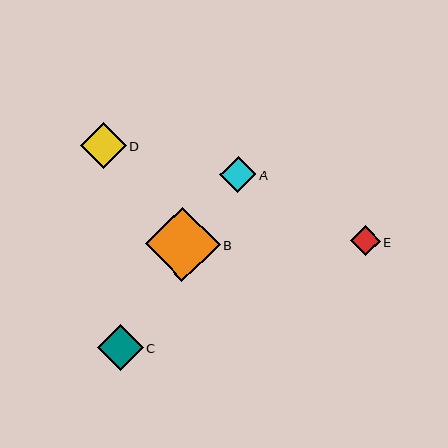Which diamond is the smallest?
Diamond E is the smallest with a size of approximately 30 pixels.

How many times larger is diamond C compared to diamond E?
Diamond C is approximately 1.5 times the size of diamond E.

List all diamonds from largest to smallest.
From largest to smallest: B, D, C, A, E.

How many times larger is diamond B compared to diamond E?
Diamond B is approximately 2.5 times the size of diamond E.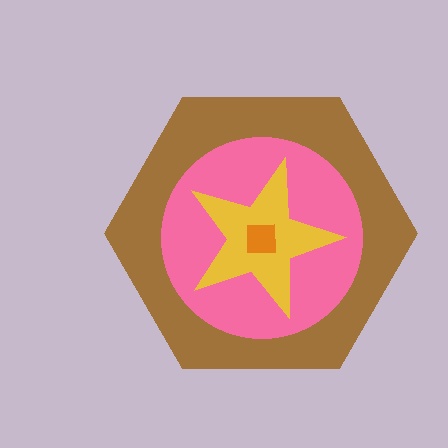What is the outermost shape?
The brown hexagon.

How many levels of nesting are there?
4.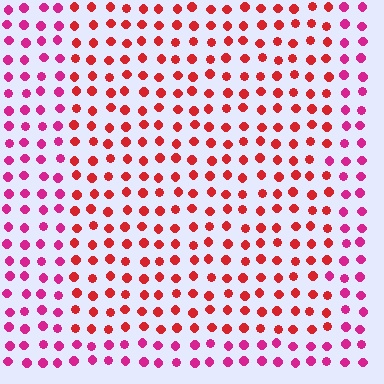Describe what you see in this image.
The image is filled with small magenta elements in a uniform arrangement. A rectangle-shaped region is visible where the elements are tinted to a slightly different hue, forming a subtle color boundary.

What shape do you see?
I see a rectangle.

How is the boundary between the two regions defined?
The boundary is defined purely by a slight shift in hue (about 34 degrees). Spacing, size, and orientation are identical on both sides.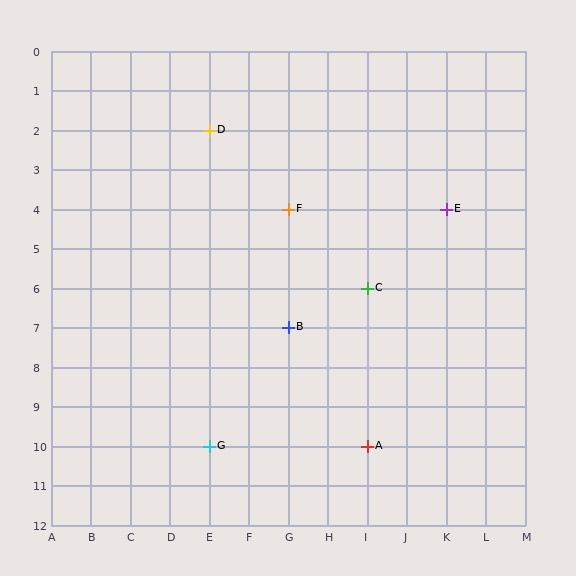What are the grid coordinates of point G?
Point G is at grid coordinates (E, 10).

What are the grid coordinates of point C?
Point C is at grid coordinates (I, 6).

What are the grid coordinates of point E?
Point E is at grid coordinates (K, 4).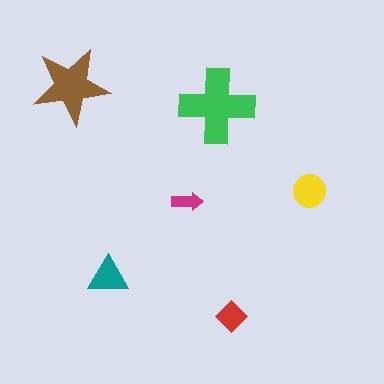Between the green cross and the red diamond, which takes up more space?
The green cross.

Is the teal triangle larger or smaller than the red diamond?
Larger.